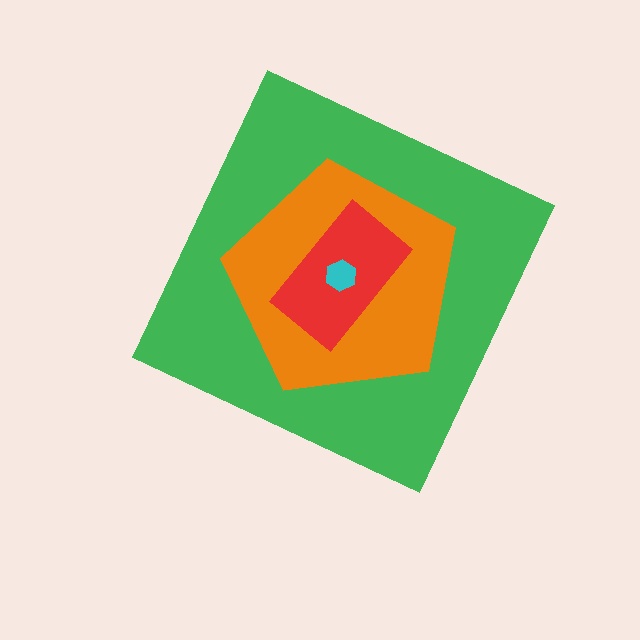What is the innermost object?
The cyan hexagon.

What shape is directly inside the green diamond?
The orange pentagon.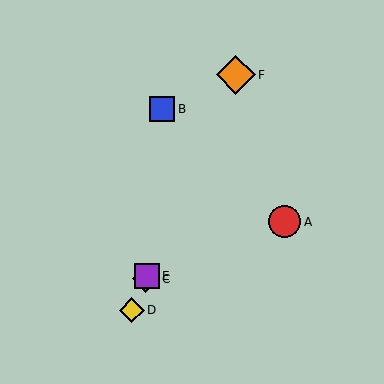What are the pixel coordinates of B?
Object B is at (162, 109).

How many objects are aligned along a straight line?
4 objects (C, D, E, F) are aligned along a straight line.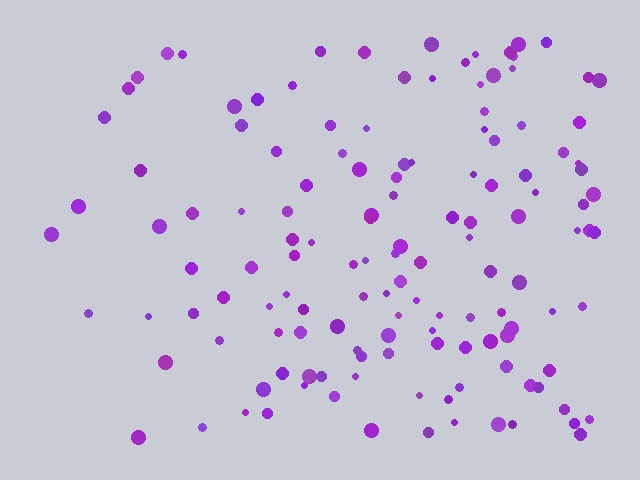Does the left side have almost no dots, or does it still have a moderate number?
Still a moderate number, just noticeably fewer than the right.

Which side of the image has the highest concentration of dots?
The right.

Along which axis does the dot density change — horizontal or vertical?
Horizontal.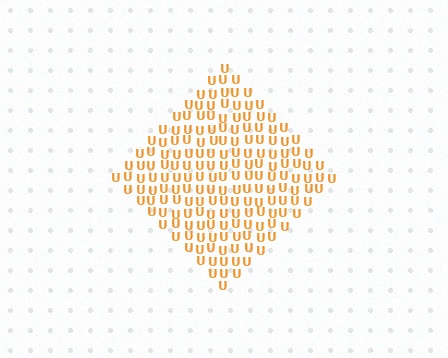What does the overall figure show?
The overall figure shows a diamond.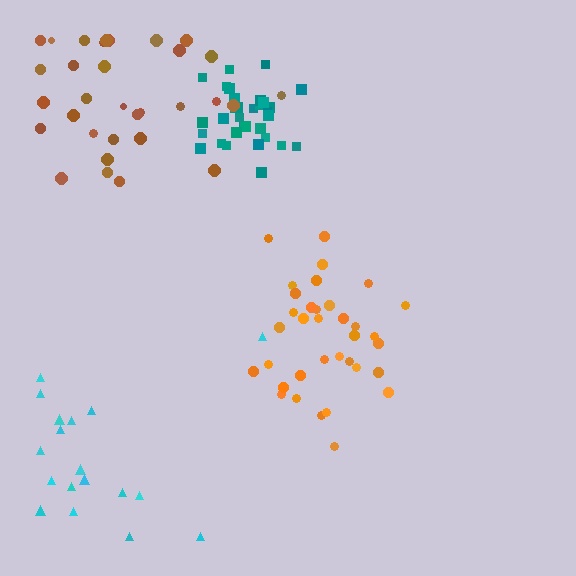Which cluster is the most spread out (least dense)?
Cyan.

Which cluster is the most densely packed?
Teal.